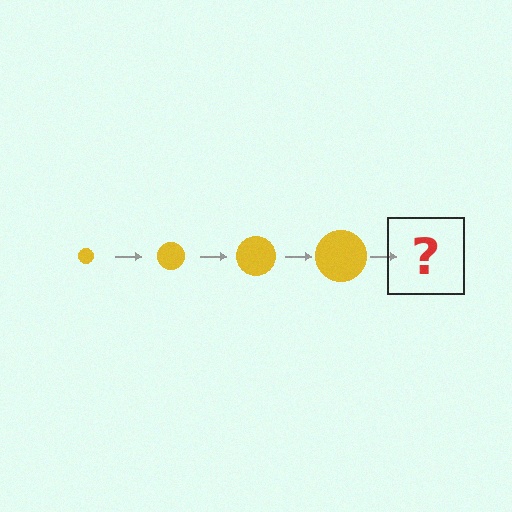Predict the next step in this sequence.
The next step is a yellow circle, larger than the previous one.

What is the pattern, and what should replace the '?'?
The pattern is that the circle gets progressively larger each step. The '?' should be a yellow circle, larger than the previous one.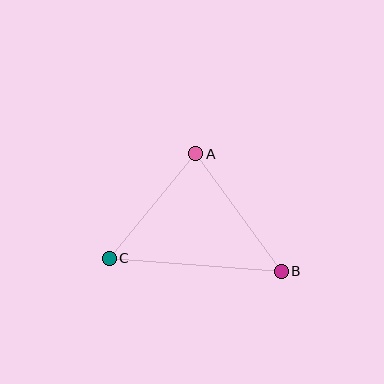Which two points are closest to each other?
Points A and C are closest to each other.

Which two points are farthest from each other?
Points B and C are farthest from each other.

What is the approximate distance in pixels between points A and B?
The distance between A and B is approximately 145 pixels.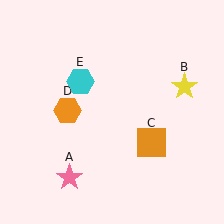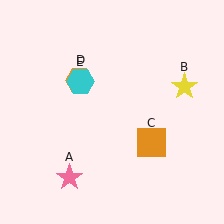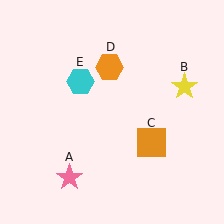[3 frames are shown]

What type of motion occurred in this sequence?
The orange hexagon (object D) rotated clockwise around the center of the scene.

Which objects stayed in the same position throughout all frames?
Pink star (object A) and yellow star (object B) and orange square (object C) and cyan hexagon (object E) remained stationary.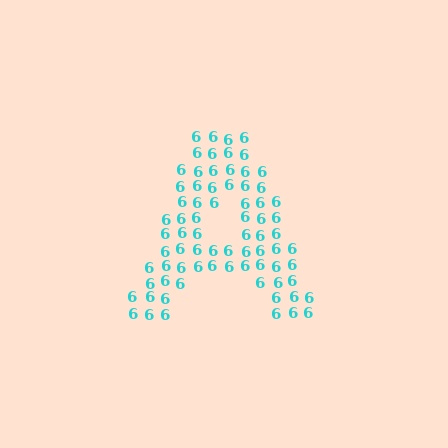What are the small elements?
The small elements are digit 6's.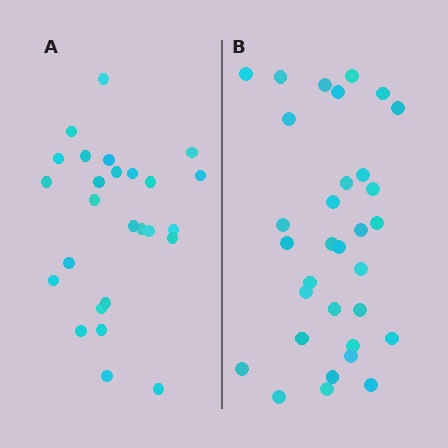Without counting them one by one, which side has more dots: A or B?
Region B (the right region) has more dots.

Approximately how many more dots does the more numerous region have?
Region B has about 6 more dots than region A.